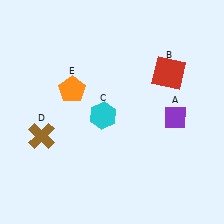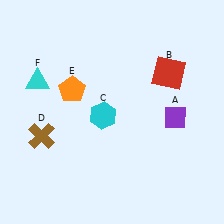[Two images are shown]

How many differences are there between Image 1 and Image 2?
There is 1 difference between the two images.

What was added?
A cyan triangle (F) was added in Image 2.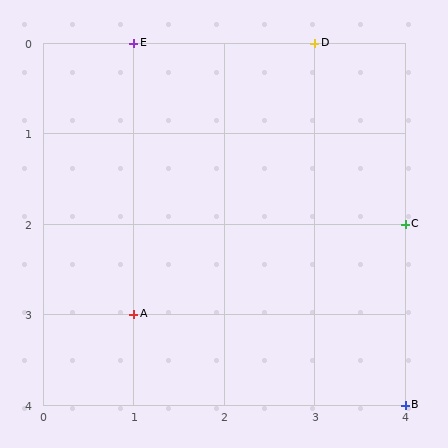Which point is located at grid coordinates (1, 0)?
Point E is at (1, 0).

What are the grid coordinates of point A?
Point A is at grid coordinates (1, 3).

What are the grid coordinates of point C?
Point C is at grid coordinates (4, 2).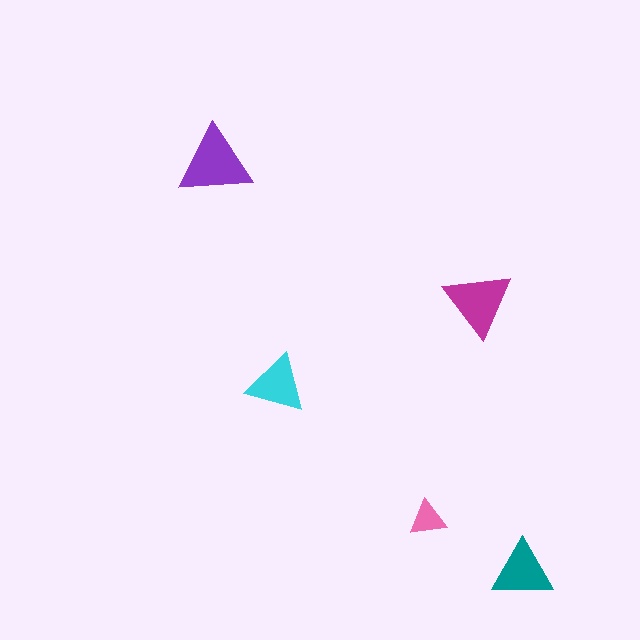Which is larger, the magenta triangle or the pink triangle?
The magenta one.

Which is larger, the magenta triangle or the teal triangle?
The magenta one.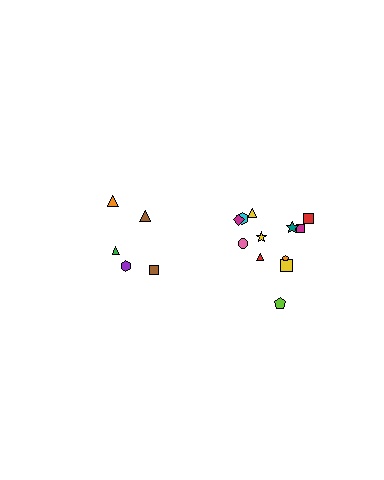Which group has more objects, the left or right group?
The right group.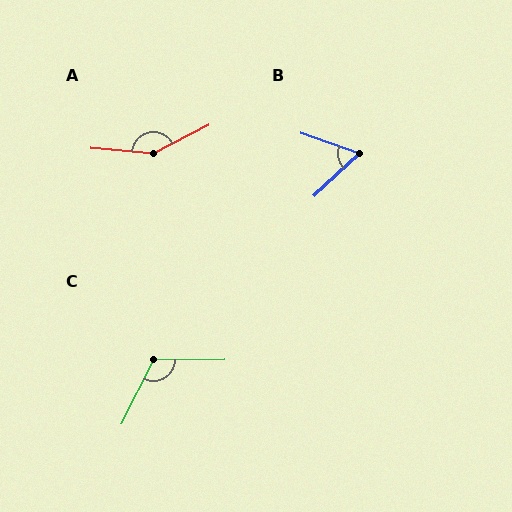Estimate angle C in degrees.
Approximately 117 degrees.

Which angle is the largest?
A, at approximately 148 degrees.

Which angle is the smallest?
B, at approximately 62 degrees.